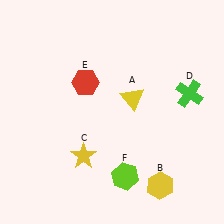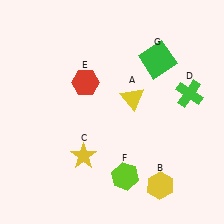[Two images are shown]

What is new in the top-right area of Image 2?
A green square (G) was added in the top-right area of Image 2.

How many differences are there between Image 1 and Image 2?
There is 1 difference between the two images.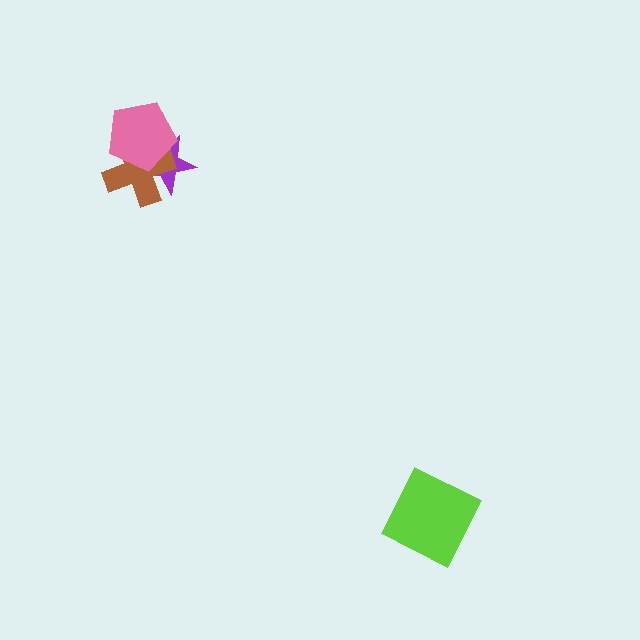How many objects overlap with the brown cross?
2 objects overlap with the brown cross.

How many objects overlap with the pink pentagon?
2 objects overlap with the pink pentagon.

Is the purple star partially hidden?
Yes, it is partially covered by another shape.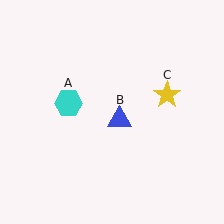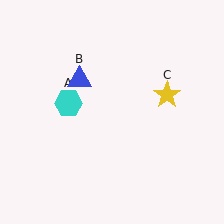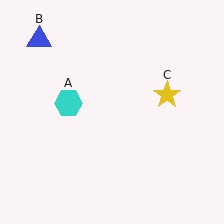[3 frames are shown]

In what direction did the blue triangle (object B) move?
The blue triangle (object B) moved up and to the left.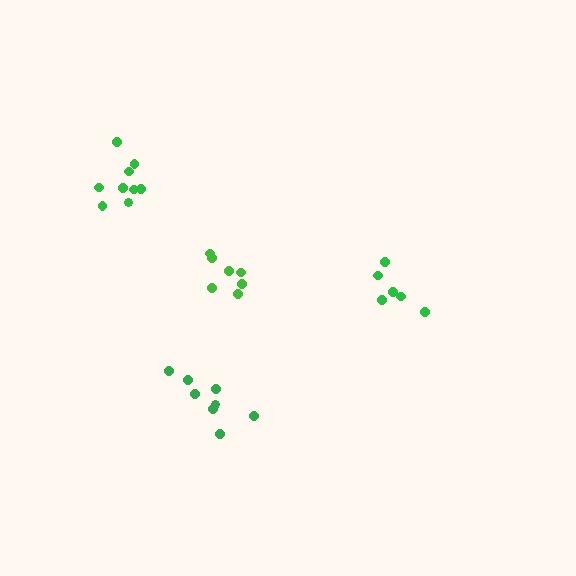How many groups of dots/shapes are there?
There are 4 groups.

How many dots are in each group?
Group 1: 8 dots, Group 2: 9 dots, Group 3: 7 dots, Group 4: 6 dots (30 total).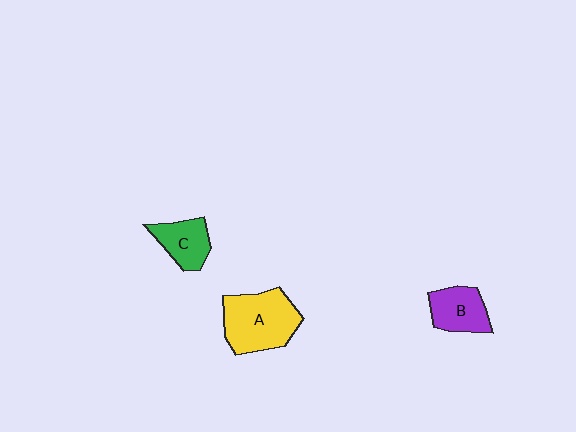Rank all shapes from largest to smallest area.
From largest to smallest: A (yellow), B (purple), C (green).